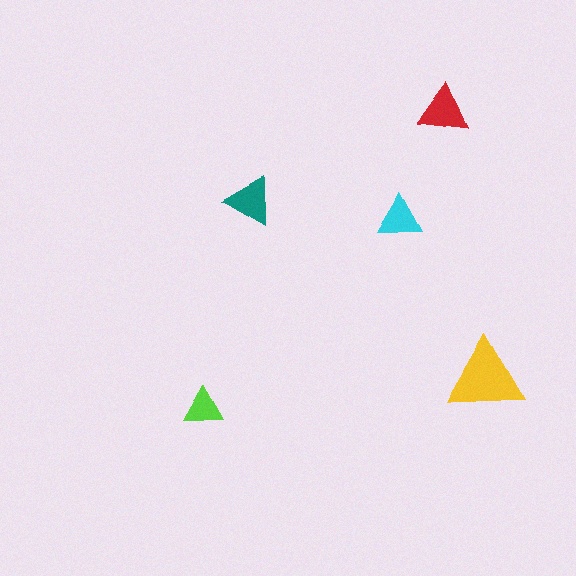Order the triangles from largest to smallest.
the yellow one, the red one, the teal one, the cyan one, the lime one.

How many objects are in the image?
There are 5 objects in the image.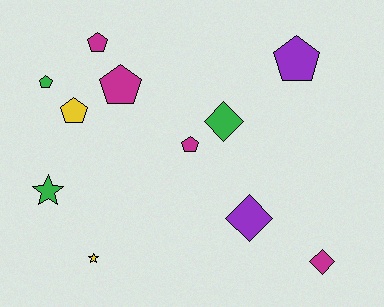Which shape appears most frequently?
Pentagon, with 6 objects.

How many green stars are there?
There is 1 green star.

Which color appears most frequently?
Magenta, with 4 objects.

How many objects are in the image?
There are 11 objects.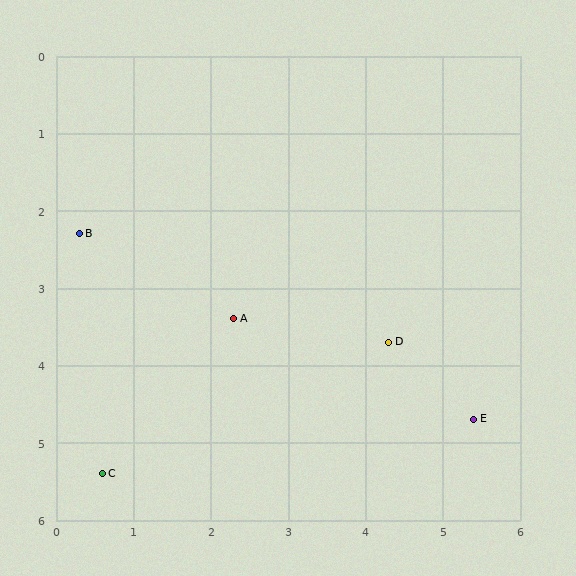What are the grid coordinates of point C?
Point C is at approximately (0.6, 5.4).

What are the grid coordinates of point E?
Point E is at approximately (5.4, 4.7).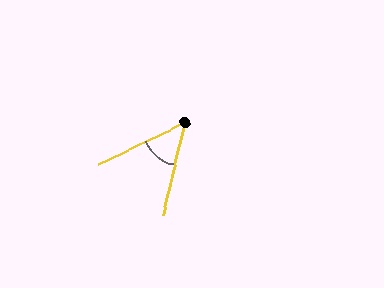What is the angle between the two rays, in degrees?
Approximately 51 degrees.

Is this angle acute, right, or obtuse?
It is acute.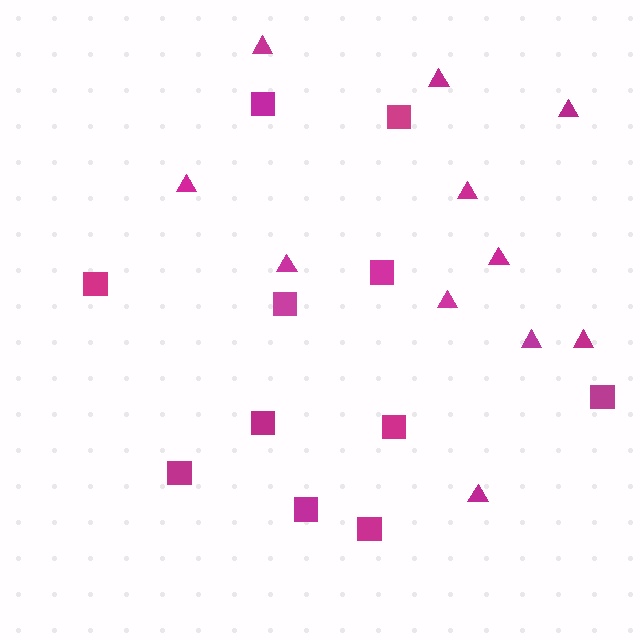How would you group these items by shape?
There are 2 groups: one group of triangles (11) and one group of squares (11).